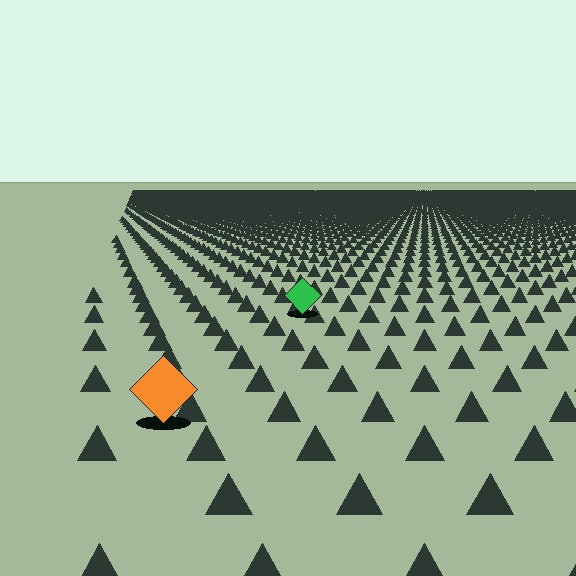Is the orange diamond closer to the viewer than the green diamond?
Yes. The orange diamond is closer — you can tell from the texture gradient: the ground texture is coarser near it.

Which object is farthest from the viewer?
The green diamond is farthest from the viewer. It appears smaller and the ground texture around it is denser.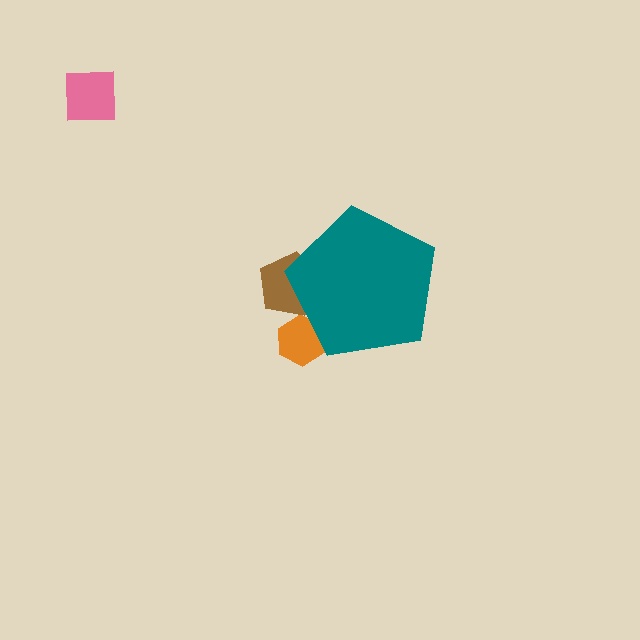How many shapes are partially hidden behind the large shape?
2 shapes are partially hidden.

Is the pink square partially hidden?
No, the pink square is fully visible.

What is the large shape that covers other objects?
A teal pentagon.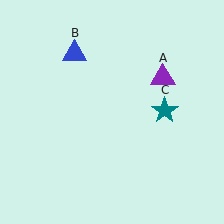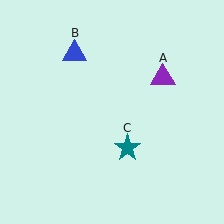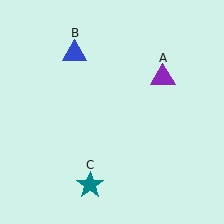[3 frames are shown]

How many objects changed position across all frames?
1 object changed position: teal star (object C).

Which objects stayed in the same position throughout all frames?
Purple triangle (object A) and blue triangle (object B) remained stationary.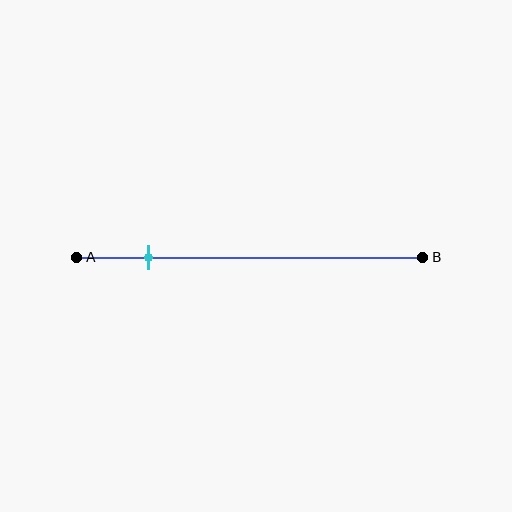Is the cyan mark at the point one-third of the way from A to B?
No, the mark is at about 20% from A, not at the 33% one-third point.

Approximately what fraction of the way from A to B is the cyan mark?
The cyan mark is approximately 20% of the way from A to B.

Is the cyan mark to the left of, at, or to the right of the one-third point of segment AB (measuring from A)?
The cyan mark is to the left of the one-third point of segment AB.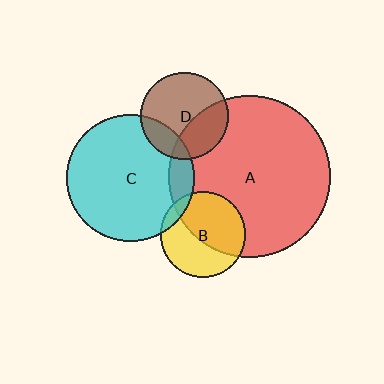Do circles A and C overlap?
Yes.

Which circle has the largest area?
Circle A (red).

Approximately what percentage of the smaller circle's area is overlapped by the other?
Approximately 10%.